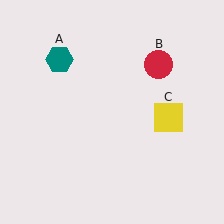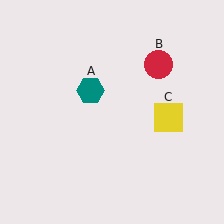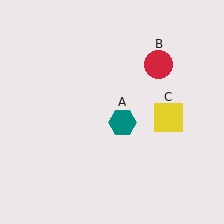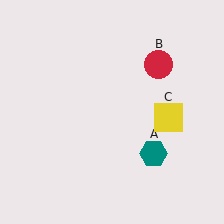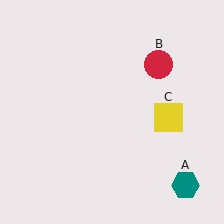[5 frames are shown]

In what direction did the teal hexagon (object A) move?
The teal hexagon (object A) moved down and to the right.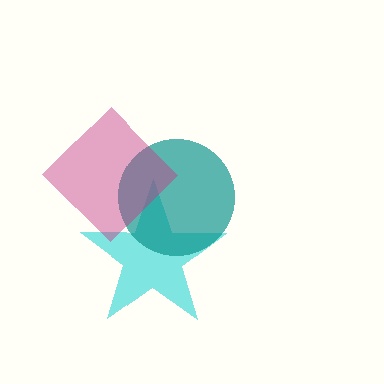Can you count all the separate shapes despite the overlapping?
Yes, there are 3 separate shapes.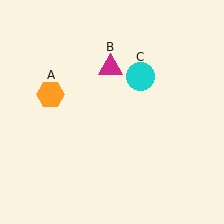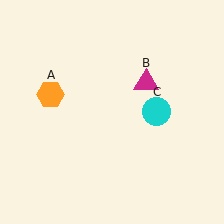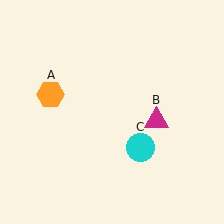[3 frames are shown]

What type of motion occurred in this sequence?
The magenta triangle (object B), cyan circle (object C) rotated clockwise around the center of the scene.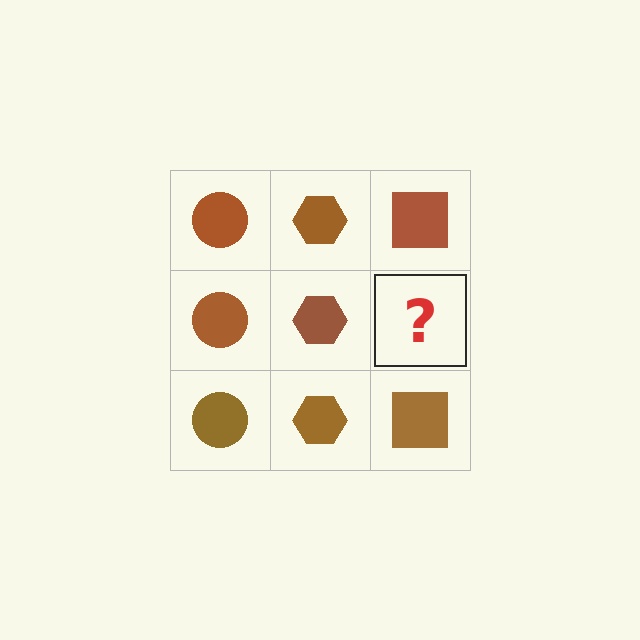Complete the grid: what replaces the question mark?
The question mark should be replaced with a brown square.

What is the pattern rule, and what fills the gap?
The rule is that each column has a consistent shape. The gap should be filled with a brown square.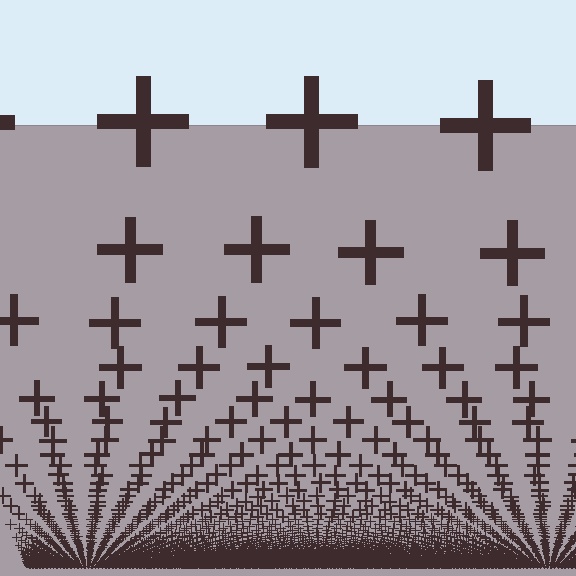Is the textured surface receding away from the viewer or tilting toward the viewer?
The surface appears to tilt toward the viewer. Texture elements get larger and sparser toward the top.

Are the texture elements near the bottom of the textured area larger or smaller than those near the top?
Smaller. The gradient is inverted — elements near the bottom are smaller and denser.